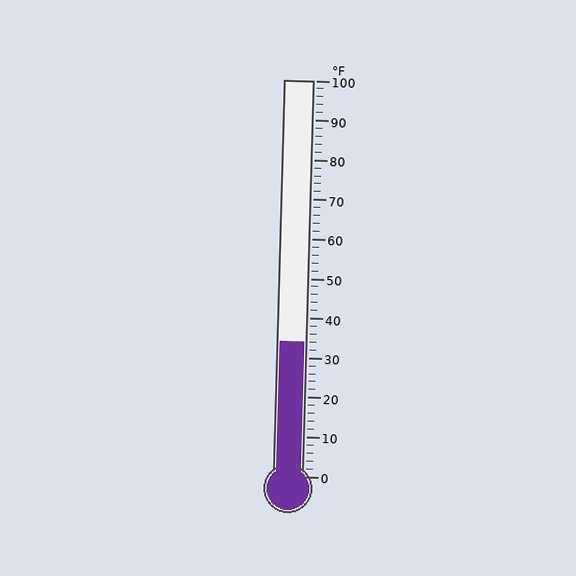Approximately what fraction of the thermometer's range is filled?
The thermometer is filled to approximately 35% of its range.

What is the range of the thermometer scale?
The thermometer scale ranges from 0°F to 100°F.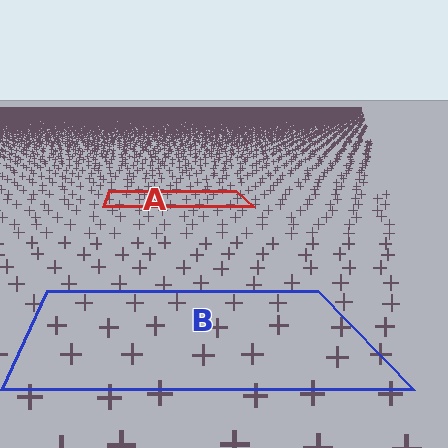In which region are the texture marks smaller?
The texture marks are smaller in region A, because it is farther away.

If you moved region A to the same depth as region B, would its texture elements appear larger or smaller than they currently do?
They would appear larger. At a closer depth, the same texture elements are projected at a bigger on-screen size.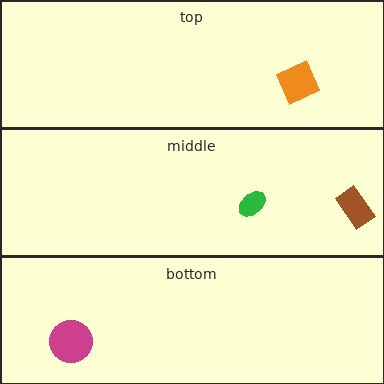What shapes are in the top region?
The orange square.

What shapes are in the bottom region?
The magenta circle.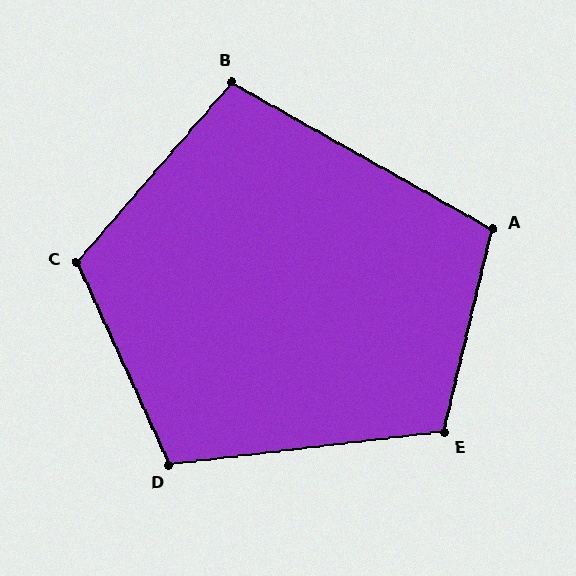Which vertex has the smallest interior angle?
B, at approximately 101 degrees.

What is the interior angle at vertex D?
Approximately 108 degrees (obtuse).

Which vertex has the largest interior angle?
C, at approximately 115 degrees.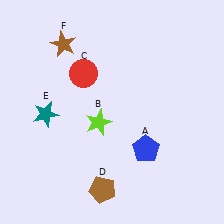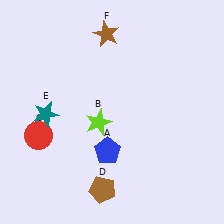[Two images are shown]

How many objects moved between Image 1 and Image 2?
3 objects moved between the two images.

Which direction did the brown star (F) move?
The brown star (F) moved right.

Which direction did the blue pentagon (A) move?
The blue pentagon (A) moved left.